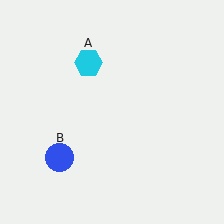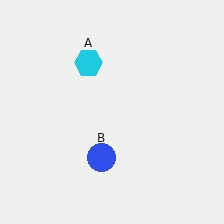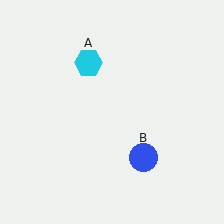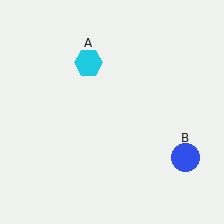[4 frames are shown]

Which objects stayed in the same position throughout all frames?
Cyan hexagon (object A) remained stationary.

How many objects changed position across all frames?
1 object changed position: blue circle (object B).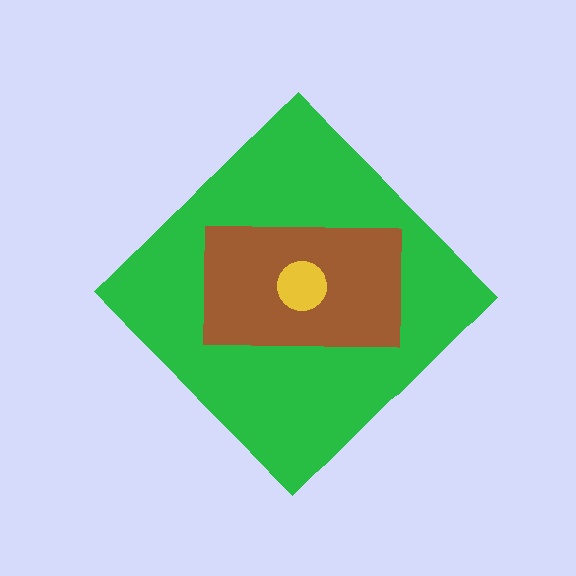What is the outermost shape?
The green diamond.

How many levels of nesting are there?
3.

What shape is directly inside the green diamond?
The brown rectangle.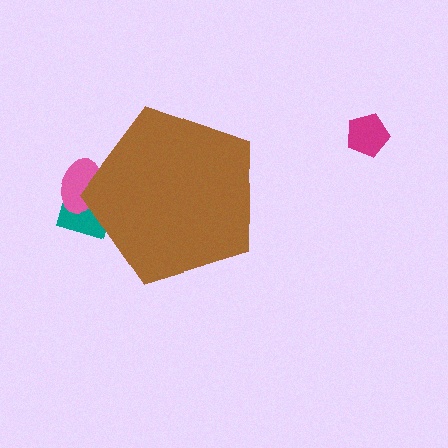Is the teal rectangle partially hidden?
Yes, the teal rectangle is partially hidden behind the brown pentagon.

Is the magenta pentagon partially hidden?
No, the magenta pentagon is fully visible.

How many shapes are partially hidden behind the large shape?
2 shapes are partially hidden.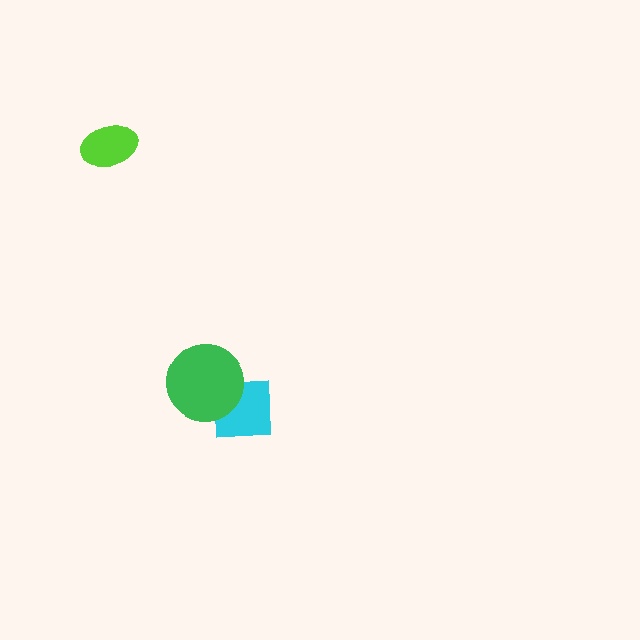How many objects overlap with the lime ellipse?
0 objects overlap with the lime ellipse.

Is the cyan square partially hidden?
Yes, it is partially covered by another shape.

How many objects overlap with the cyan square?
1 object overlaps with the cyan square.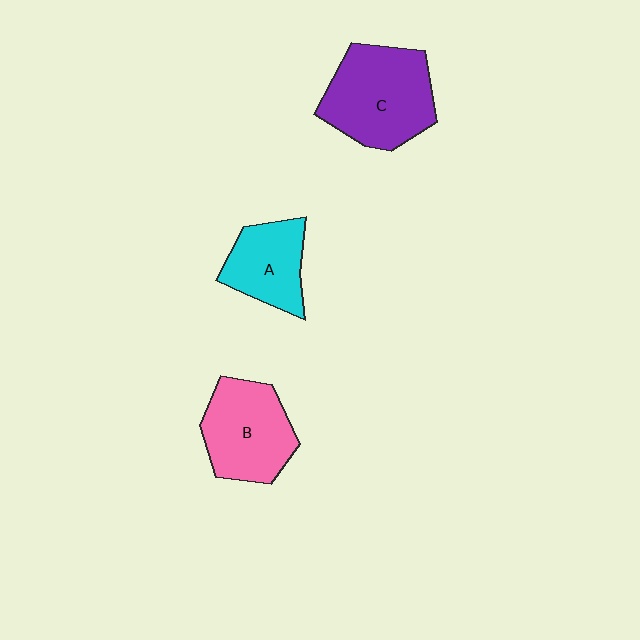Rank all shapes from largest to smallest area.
From largest to smallest: C (purple), B (pink), A (cyan).